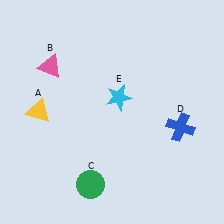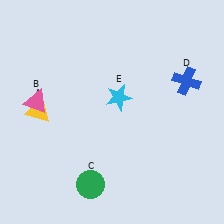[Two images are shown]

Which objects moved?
The objects that moved are: the pink triangle (B), the blue cross (D).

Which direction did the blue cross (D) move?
The blue cross (D) moved up.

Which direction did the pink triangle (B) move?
The pink triangle (B) moved down.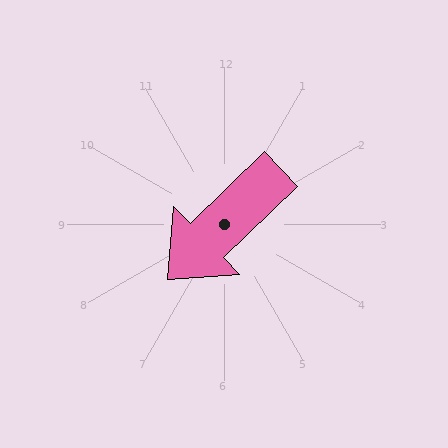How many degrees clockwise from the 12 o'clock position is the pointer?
Approximately 226 degrees.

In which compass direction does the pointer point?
Southwest.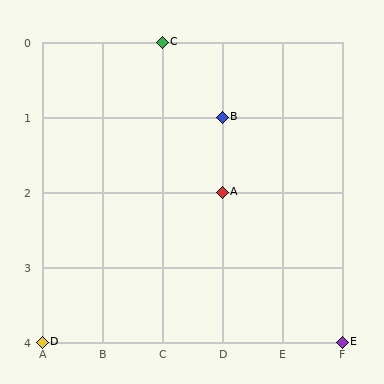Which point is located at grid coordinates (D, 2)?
Point A is at (D, 2).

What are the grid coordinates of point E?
Point E is at grid coordinates (F, 4).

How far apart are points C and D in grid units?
Points C and D are 2 columns and 4 rows apart (about 4.5 grid units diagonally).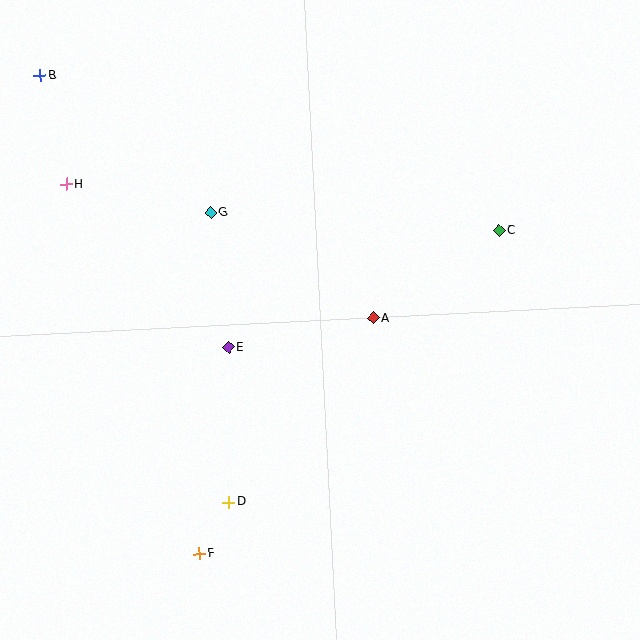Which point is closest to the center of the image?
Point A at (373, 318) is closest to the center.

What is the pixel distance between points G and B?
The distance between G and B is 219 pixels.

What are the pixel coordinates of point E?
Point E is at (229, 348).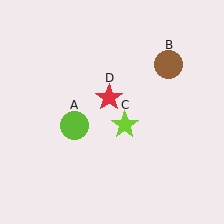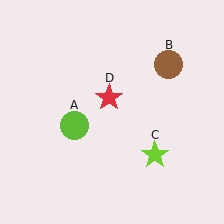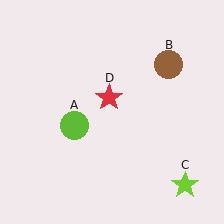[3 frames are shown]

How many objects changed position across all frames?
1 object changed position: lime star (object C).